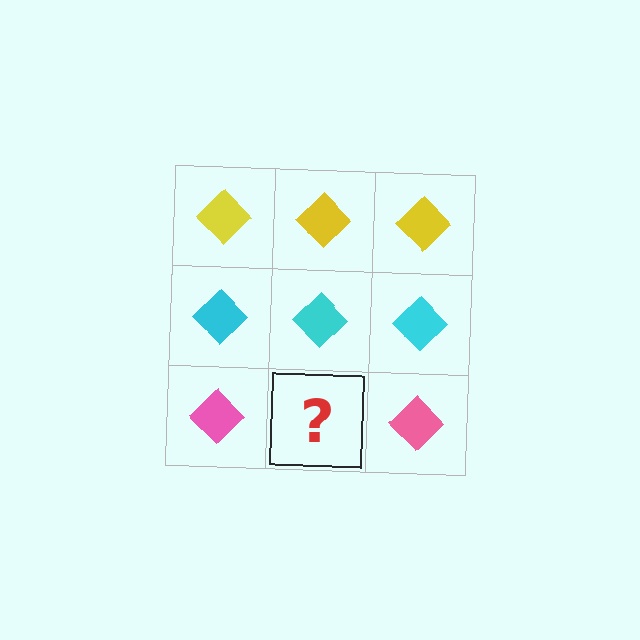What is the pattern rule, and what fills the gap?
The rule is that each row has a consistent color. The gap should be filled with a pink diamond.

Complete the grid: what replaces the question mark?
The question mark should be replaced with a pink diamond.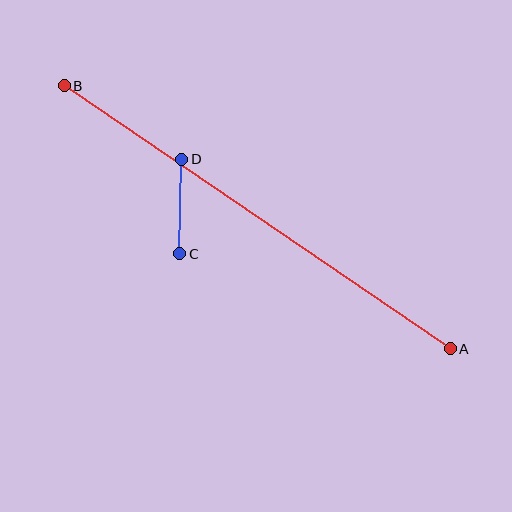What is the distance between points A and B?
The distance is approximately 467 pixels.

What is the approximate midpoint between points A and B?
The midpoint is at approximately (257, 217) pixels.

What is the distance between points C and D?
The distance is approximately 95 pixels.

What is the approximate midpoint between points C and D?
The midpoint is at approximately (181, 207) pixels.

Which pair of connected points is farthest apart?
Points A and B are farthest apart.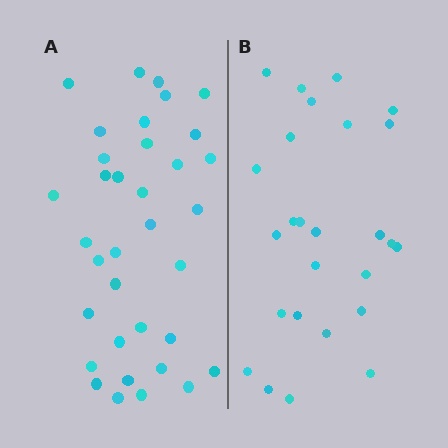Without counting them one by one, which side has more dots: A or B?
Region A (the left region) has more dots.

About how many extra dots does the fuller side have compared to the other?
Region A has roughly 8 or so more dots than region B.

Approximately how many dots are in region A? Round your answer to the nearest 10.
About 40 dots. (The exact count is 35, which rounds to 40.)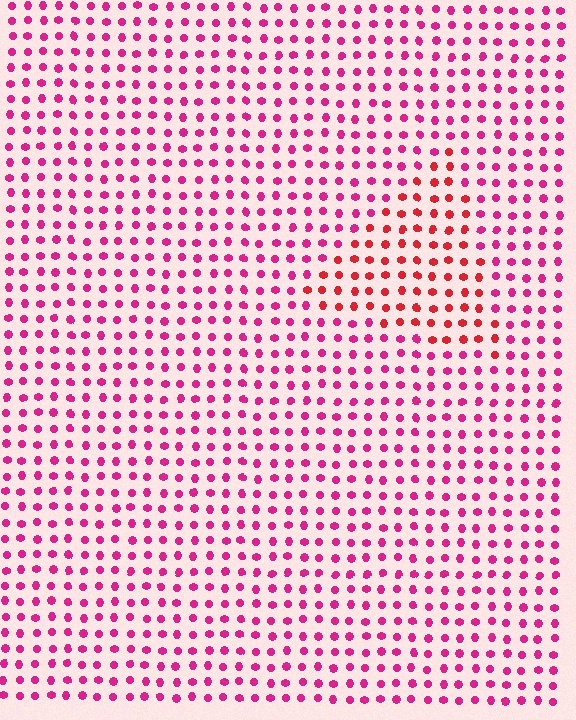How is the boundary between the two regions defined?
The boundary is defined purely by a slight shift in hue (about 30 degrees). Spacing, size, and orientation are identical on both sides.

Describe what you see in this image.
The image is filled with small magenta elements in a uniform arrangement. A triangle-shaped region is visible where the elements are tinted to a slightly different hue, forming a subtle color boundary.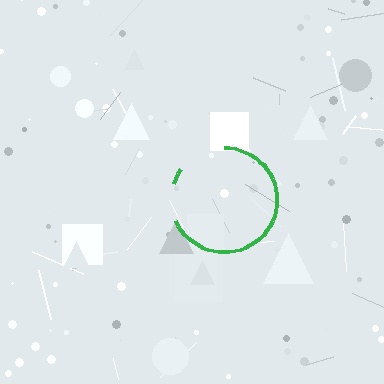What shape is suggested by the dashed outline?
The dashed outline suggests a circle.